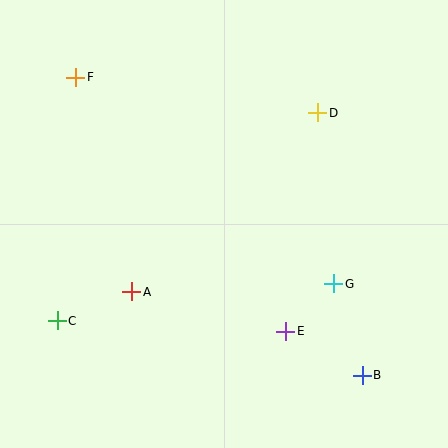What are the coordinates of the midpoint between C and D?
The midpoint between C and D is at (188, 217).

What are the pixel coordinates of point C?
Point C is at (57, 321).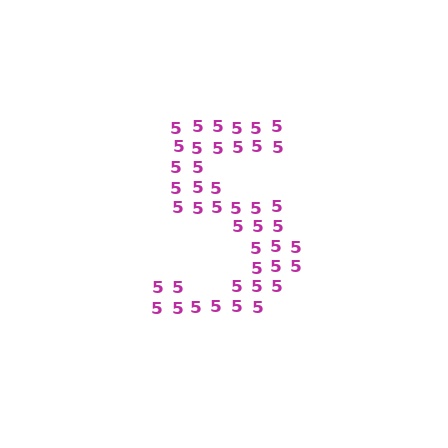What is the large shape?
The large shape is the digit 5.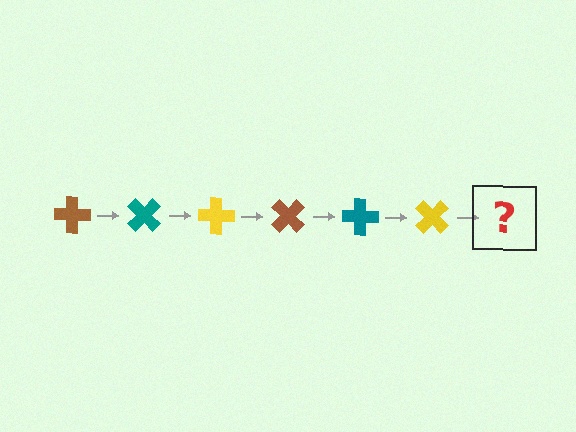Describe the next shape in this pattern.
It should be a brown cross, rotated 270 degrees from the start.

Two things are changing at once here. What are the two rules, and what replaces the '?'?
The two rules are that it rotates 45 degrees each step and the color cycles through brown, teal, and yellow. The '?' should be a brown cross, rotated 270 degrees from the start.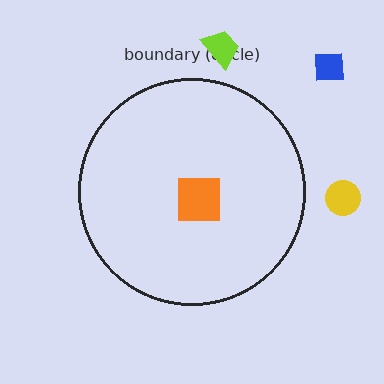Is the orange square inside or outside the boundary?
Inside.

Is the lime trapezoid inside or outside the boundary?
Outside.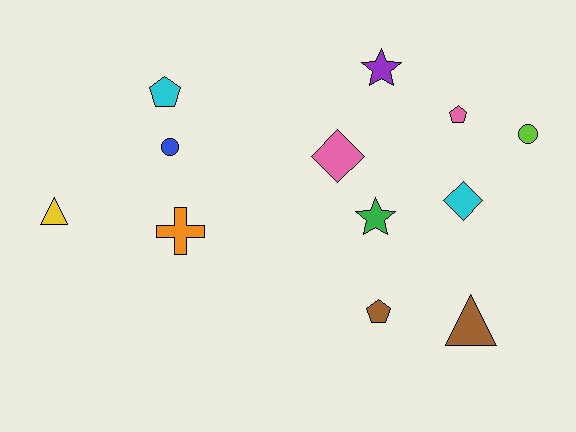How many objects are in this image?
There are 12 objects.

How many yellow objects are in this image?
There is 1 yellow object.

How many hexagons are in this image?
There are no hexagons.